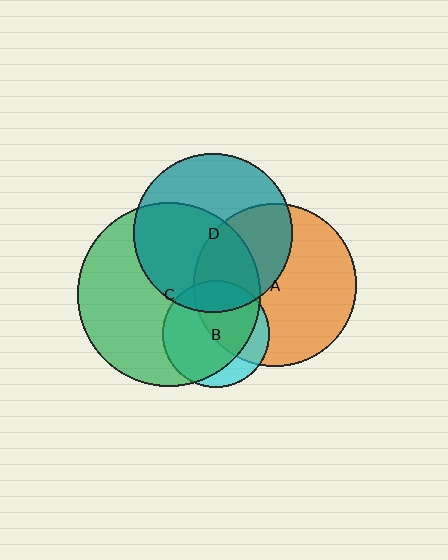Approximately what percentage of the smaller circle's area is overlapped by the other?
Approximately 80%.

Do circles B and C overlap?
Yes.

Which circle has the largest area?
Circle C (green).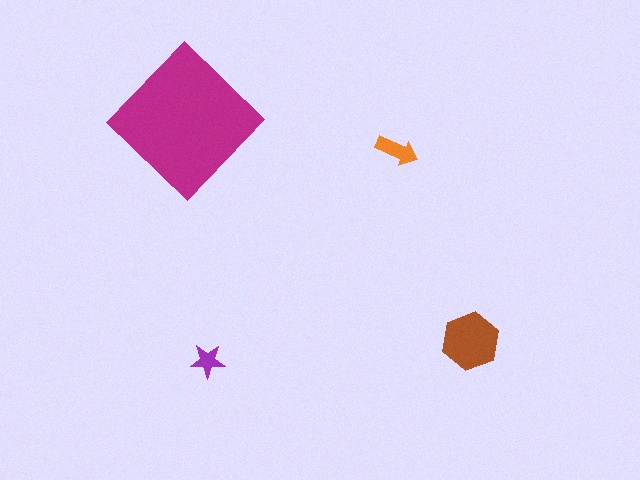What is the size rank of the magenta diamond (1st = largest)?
1st.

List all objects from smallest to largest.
The purple star, the orange arrow, the brown hexagon, the magenta diamond.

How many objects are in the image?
There are 4 objects in the image.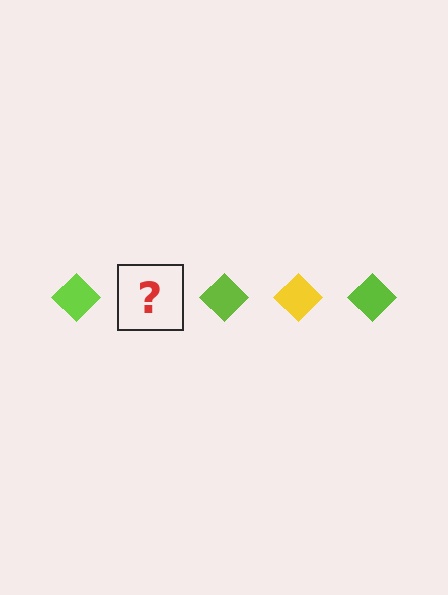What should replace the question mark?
The question mark should be replaced with a yellow diamond.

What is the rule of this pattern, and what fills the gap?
The rule is that the pattern cycles through lime, yellow diamonds. The gap should be filled with a yellow diamond.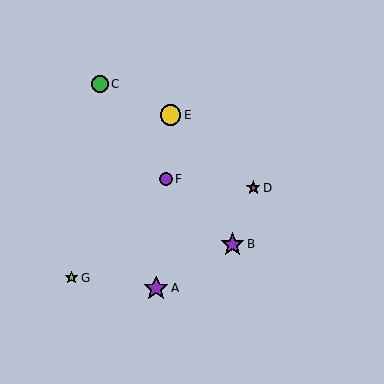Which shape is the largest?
The purple star (labeled A) is the largest.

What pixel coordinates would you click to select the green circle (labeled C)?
Click at (100, 84) to select the green circle C.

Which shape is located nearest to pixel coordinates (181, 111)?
The yellow circle (labeled E) at (171, 115) is nearest to that location.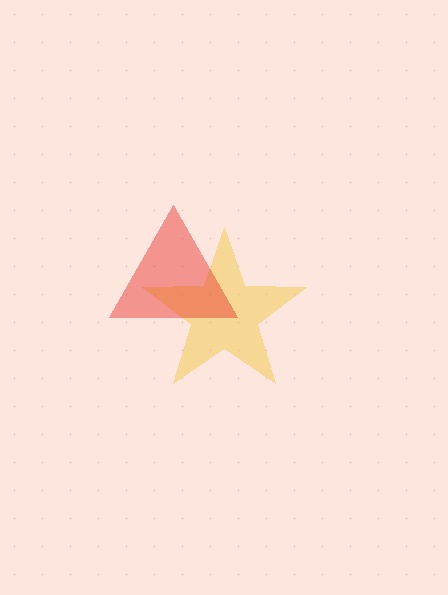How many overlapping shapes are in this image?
There are 2 overlapping shapes in the image.